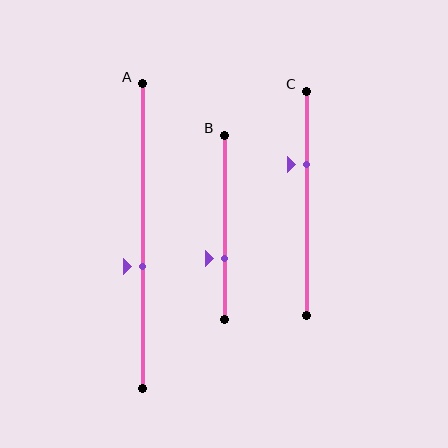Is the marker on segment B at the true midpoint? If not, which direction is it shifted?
No, the marker on segment B is shifted downward by about 17% of the segment length.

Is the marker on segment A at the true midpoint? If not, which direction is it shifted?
No, the marker on segment A is shifted downward by about 10% of the segment length.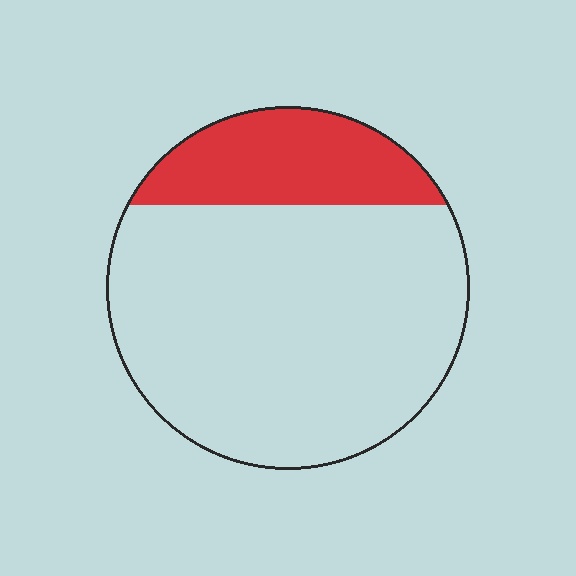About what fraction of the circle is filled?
About one fifth (1/5).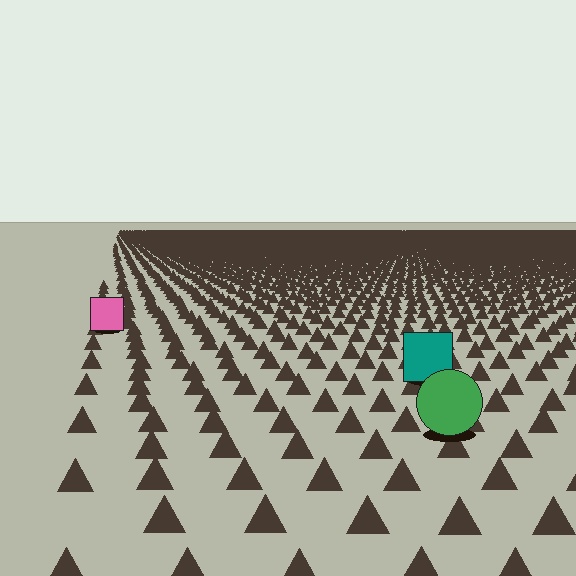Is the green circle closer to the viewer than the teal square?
Yes. The green circle is closer — you can tell from the texture gradient: the ground texture is coarser near it.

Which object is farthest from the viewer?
The pink square is farthest from the viewer. It appears smaller and the ground texture around it is denser.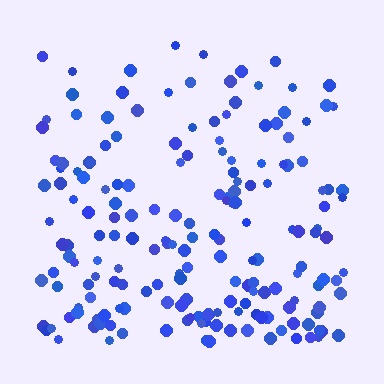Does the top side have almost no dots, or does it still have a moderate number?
Still a moderate number, just noticeably fewer than the bottom.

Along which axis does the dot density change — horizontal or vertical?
Vertical.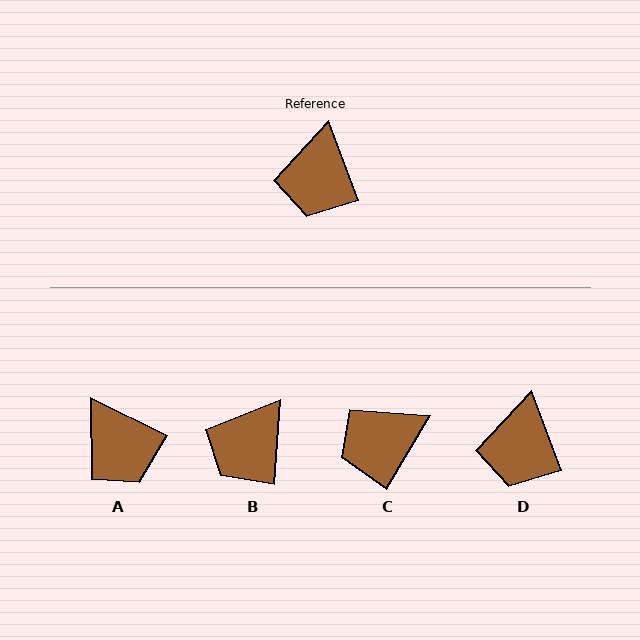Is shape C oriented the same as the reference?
No, it is off by about 52 degrees.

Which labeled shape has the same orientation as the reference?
D.